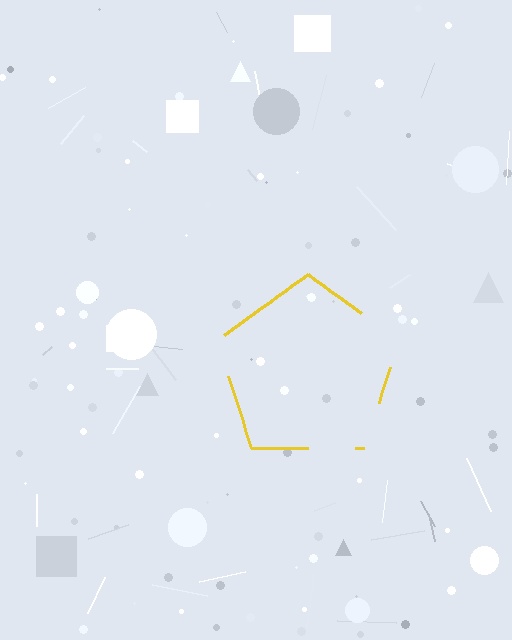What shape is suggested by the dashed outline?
The dashed outline suggests a pentagon.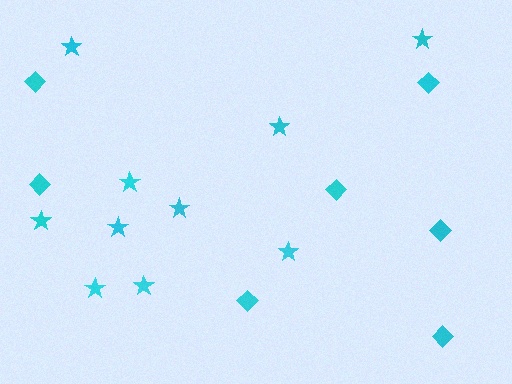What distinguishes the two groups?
There are 2 groups: one group of diamonds (7) and one group of stars (10).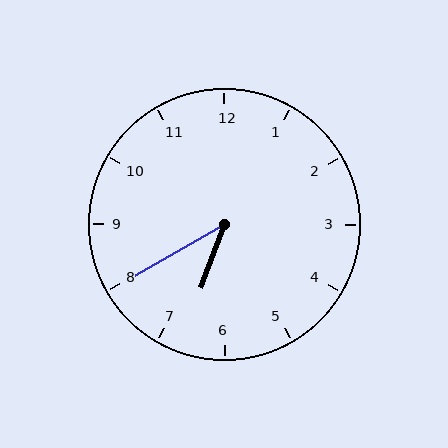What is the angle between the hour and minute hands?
Approximately 40 degrees.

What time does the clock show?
6:40.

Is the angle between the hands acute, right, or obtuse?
It is acute.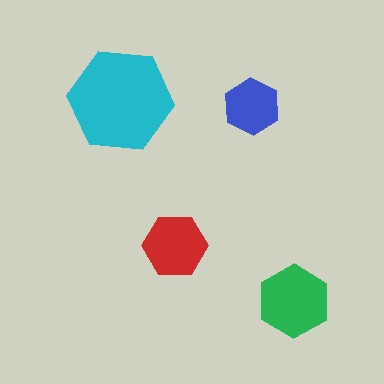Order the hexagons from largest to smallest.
the cyan one, the green one, the red one, the blue one.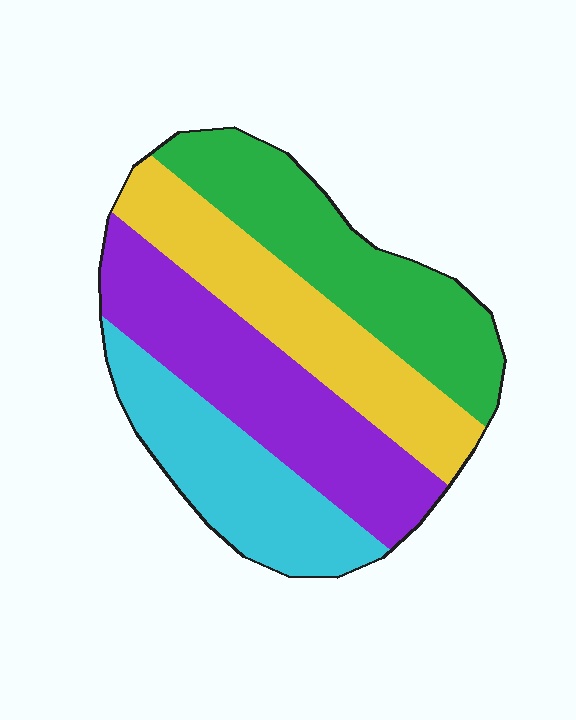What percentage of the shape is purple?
Purple takes up about one quarter (1/4) of the shape.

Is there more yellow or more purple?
Purple.